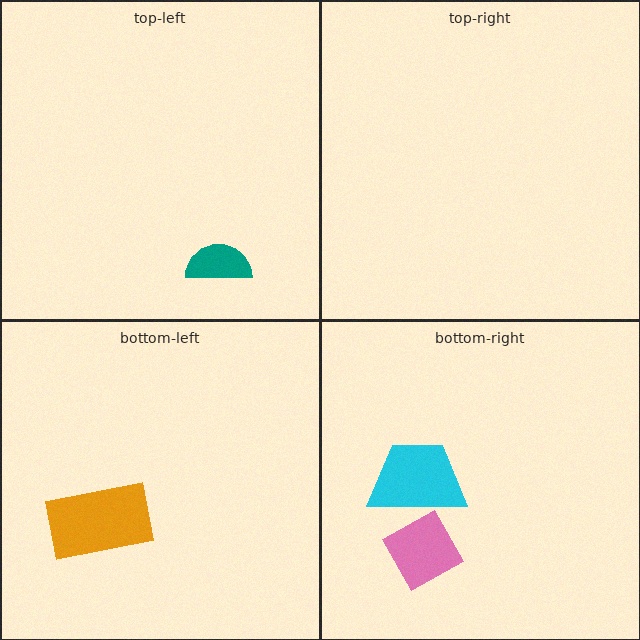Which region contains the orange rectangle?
The bottom-left region.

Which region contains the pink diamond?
The bottom-right region.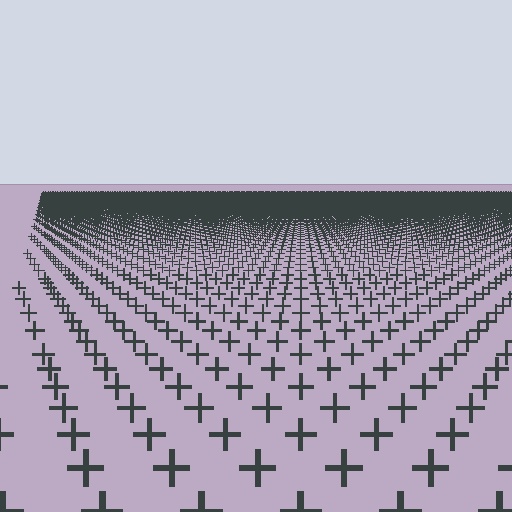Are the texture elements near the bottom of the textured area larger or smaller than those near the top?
Larger. Near the bottom, elements are closer to the viewer and appear at a bigger on-screen size.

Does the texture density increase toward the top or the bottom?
Density increases toward the top.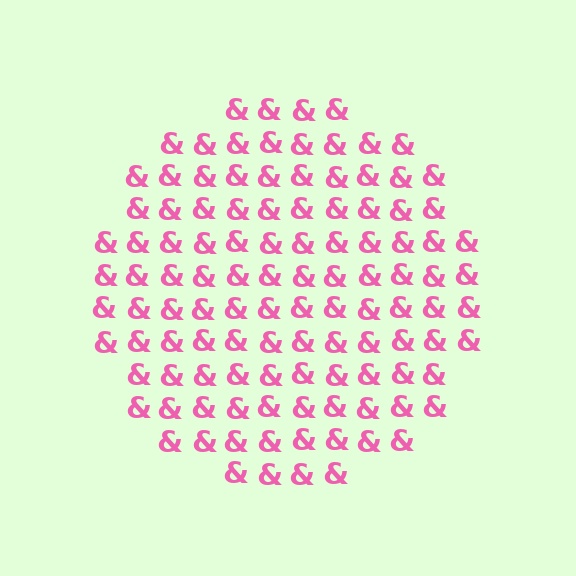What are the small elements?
The small elements are ampersands.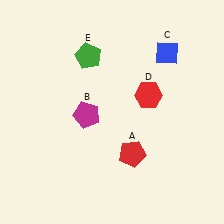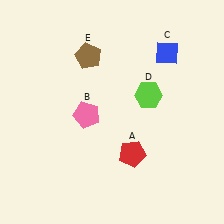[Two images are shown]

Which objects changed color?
B changed from magenta to pink. D changed from red to lime. E changed from green to brown.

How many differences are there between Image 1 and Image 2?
There are 3 differences between the two images.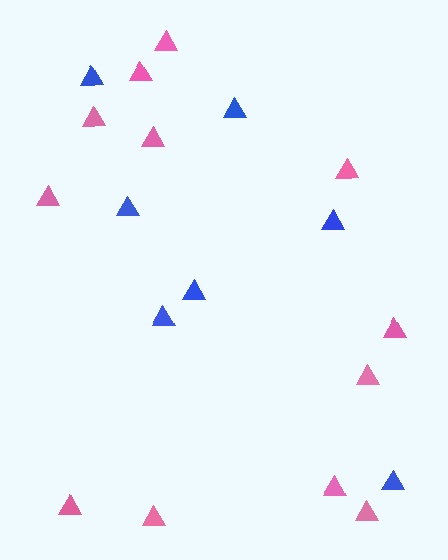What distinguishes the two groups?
There are 2 groups: one group of blue triangles (7) and one group of pink triangles (12).